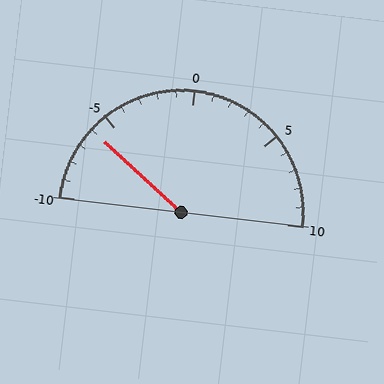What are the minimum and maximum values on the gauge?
The gauge ranges from -10 to 10.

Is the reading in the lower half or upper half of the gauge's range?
The reading is in the lower half of the range (-10 to 10).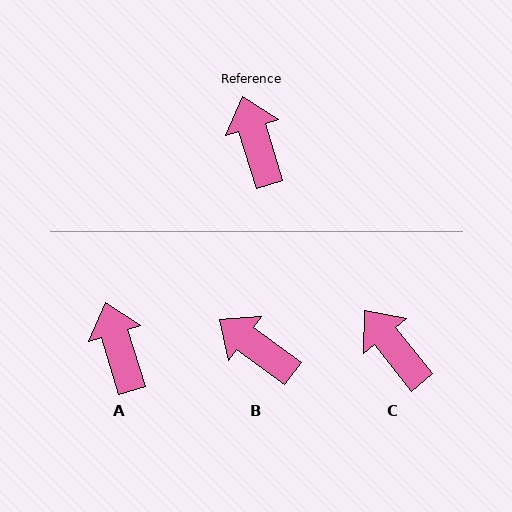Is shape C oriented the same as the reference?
No, it is off by about 22 degrees.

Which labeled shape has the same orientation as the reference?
A.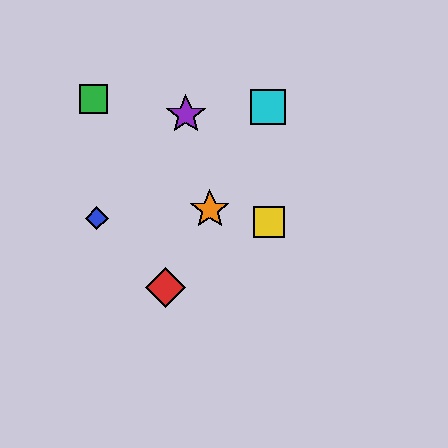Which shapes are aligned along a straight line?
The red diamond, the orange star, the cyan square are aligned along a straight line.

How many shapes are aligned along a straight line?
3 shapes (the red diamond, the orange star, the cyan square) are aligned along a straight line.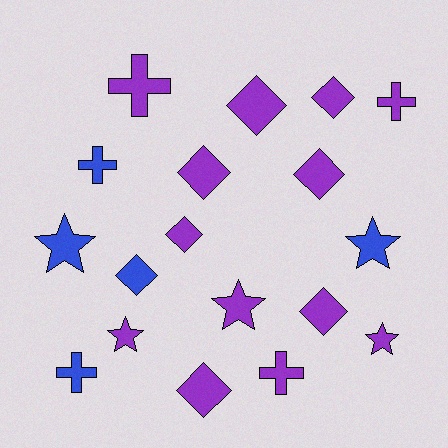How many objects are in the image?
There are 18 objects.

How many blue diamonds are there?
There is 1 blue diamond.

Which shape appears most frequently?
Diamond, with 8 objects.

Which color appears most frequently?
Purple, with 13 objects.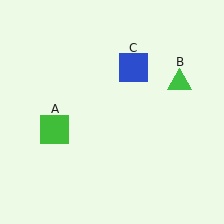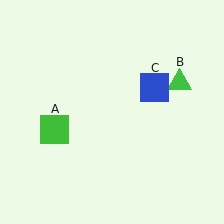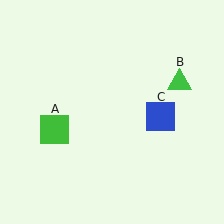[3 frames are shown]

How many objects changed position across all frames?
1 object changed position: blue square (object C).